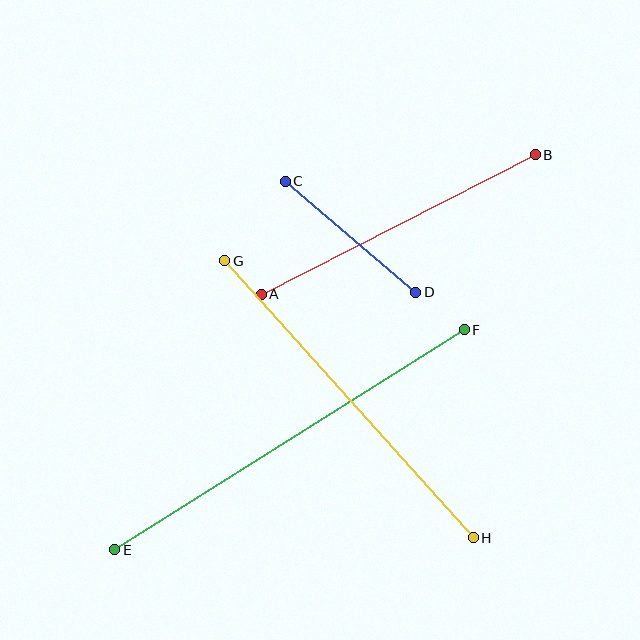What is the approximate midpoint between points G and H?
The midpoint is at approximately (349, 399) pixels.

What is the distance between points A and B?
The distance is approximately 307 pixels.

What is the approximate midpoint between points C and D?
The midpoint is at approximately (350, 237) pixels.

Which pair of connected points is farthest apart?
Points E and F are farthest apart.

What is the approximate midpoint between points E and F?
The midpoint is at approximately (290, 440) pixels.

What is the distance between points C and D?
The distance is approximately 171 pixels.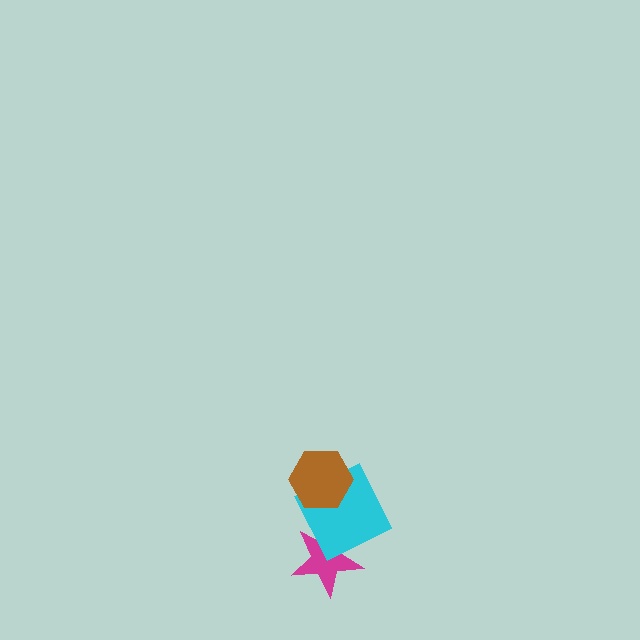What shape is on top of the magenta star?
The cyan square is on top of the magenta star.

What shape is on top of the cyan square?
The brown hexagon is on top of the cyan square.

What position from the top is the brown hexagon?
The brown hexagon is 1st from the top.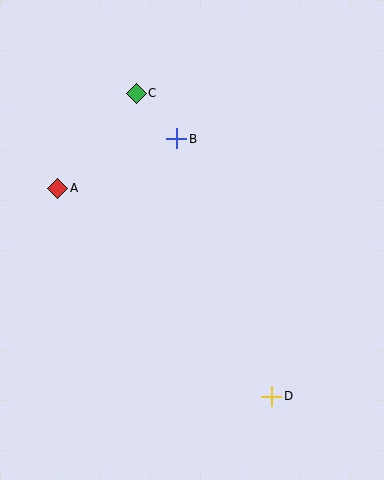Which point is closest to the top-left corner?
Point C is closest to the top-left corner.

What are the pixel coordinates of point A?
Point A is at (58, 188).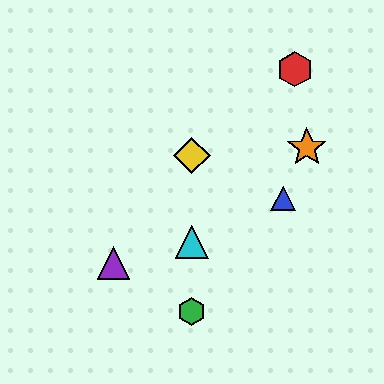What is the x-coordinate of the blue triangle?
The blue triangle is at x≈283.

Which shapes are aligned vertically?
The green hexagon, the yellow diamond, the cyan triangle are aligned vertically.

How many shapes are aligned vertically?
3 shapes (the green hexagon, the yellow diamond, the cyan triangle) are aligned vertically.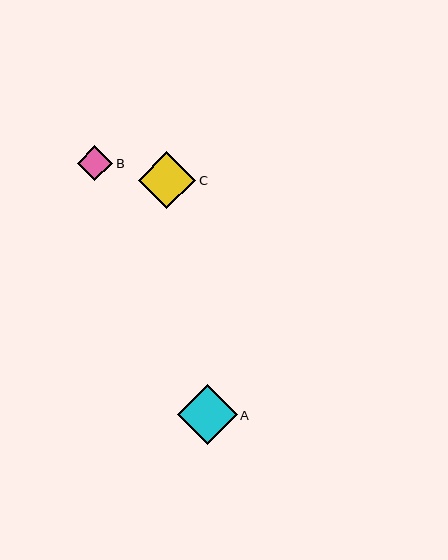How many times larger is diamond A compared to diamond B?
Diamond A is approximately 1.7 times the size of diamond B.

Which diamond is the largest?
Diamond A is the largest with a size of approximately 60 pixels.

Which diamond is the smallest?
Diamond B is the smallest with a size of approximately 35 pixels.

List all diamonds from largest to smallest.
From largest to smallest: A, C, B.